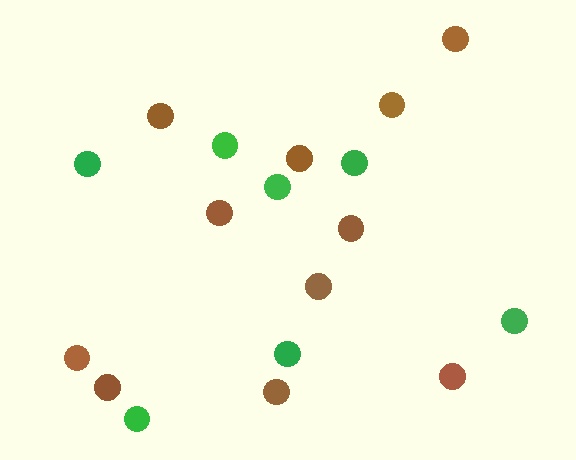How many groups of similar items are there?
There are 2 groups: one group of brown circles (11) and one group of green circles (7).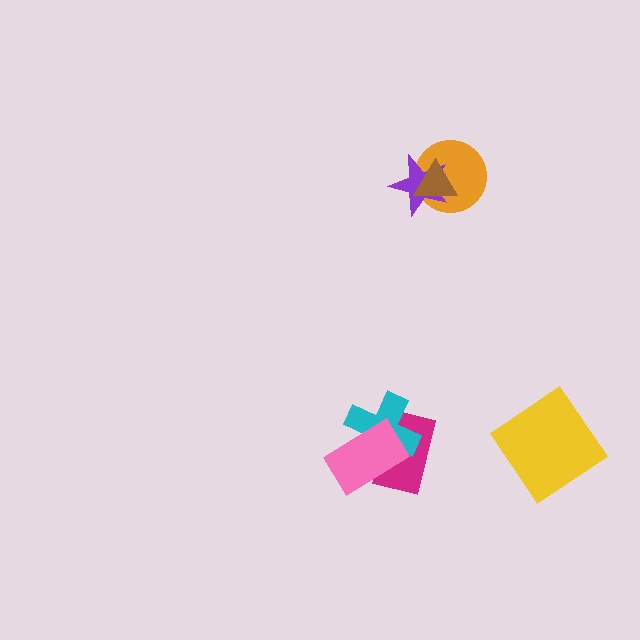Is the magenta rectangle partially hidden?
Yes, it is partially covered by another shape.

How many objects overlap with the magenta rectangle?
2 objects overlap with the magenta rectangle.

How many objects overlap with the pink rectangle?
2 objects overlap with the pink rectangle.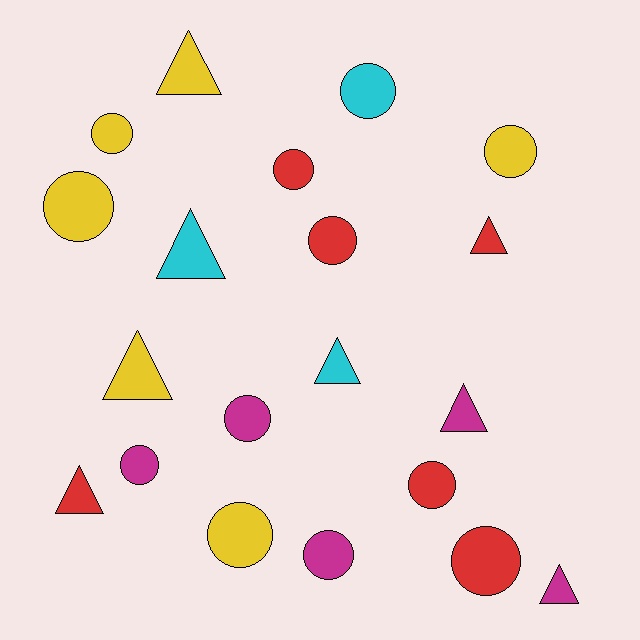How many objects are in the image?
There are 20 objects.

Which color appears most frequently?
Red, with 6 objects.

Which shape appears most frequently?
Circle, with 12 objects.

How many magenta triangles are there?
There are 2 magenta triangles.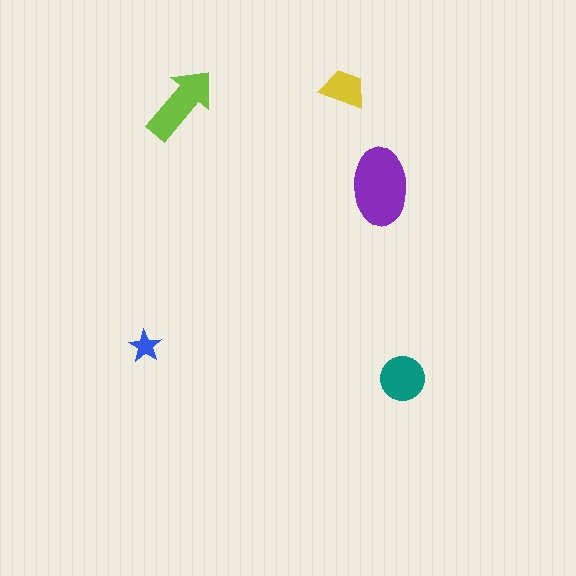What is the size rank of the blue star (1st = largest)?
5th.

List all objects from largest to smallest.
The purple ellipse, the lime arrow, the teal circle, the yellow trapezoid, the blue star.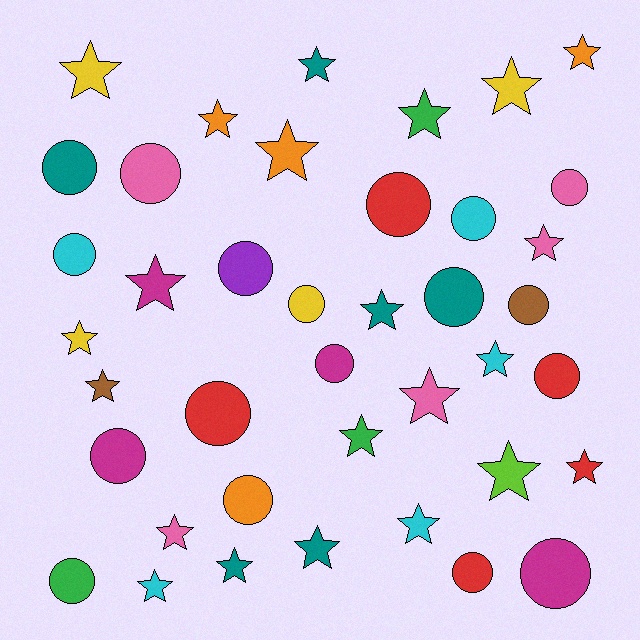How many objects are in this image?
There are 40 objects.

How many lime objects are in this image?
There is 1 lime object.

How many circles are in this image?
There are 18 circles.